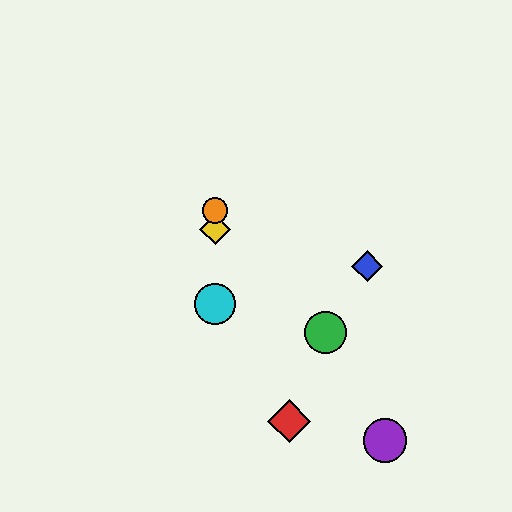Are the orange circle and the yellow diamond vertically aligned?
Yes, both are at x≈215.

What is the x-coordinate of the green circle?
The green circle is at x≈326.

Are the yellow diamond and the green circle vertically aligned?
No, the yellow diamond is at x≈215 and the green circle is at x≈326.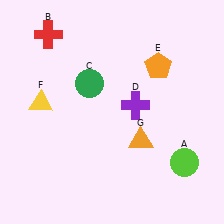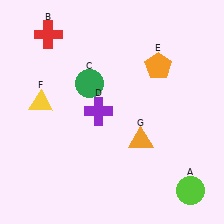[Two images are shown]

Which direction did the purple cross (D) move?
The purple cross (D) moved left.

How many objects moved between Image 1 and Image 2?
2 objects moved between the two images.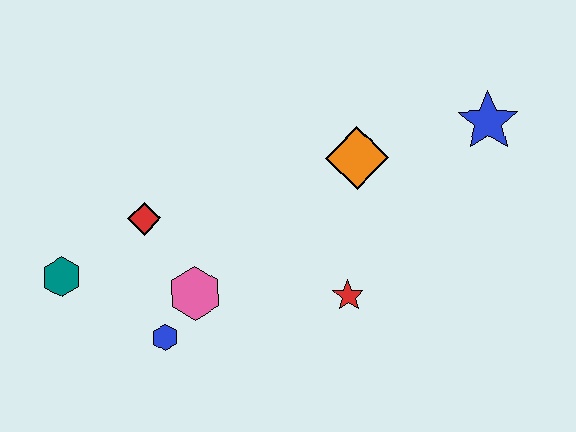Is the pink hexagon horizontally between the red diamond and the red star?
Yes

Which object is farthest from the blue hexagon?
The blue star is farthest from the blue hexagon.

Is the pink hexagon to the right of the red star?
No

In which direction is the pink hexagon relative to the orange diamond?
The pink hexagon is to the left of the orange diamond.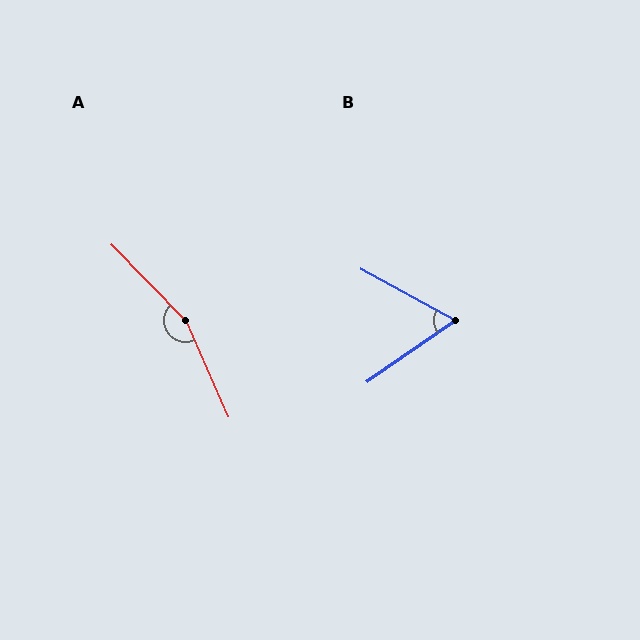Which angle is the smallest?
B, at approximately 64 degrees.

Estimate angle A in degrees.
Approximately 159 degrees.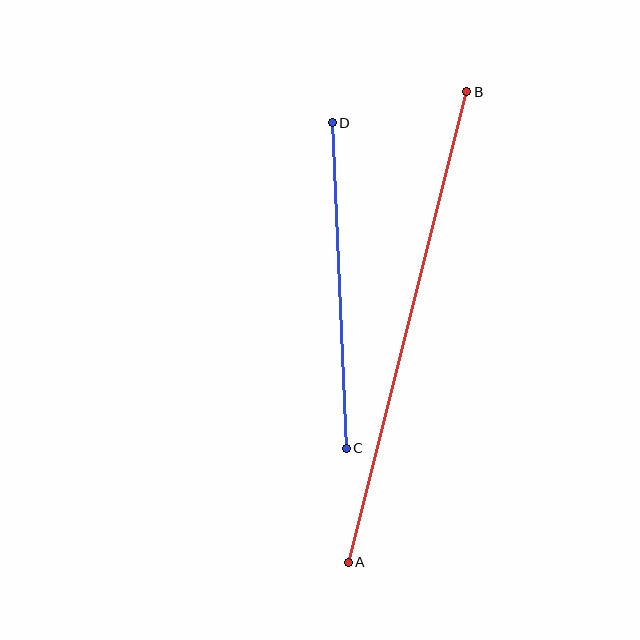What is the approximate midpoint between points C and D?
The midpoint is at approximately (339, 285) pixels.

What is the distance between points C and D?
The distance is approximately 326 pixels.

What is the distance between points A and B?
The distance is approximately 485 pixels.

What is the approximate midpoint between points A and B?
The midpoint is at approximately (408, 327) pixels.